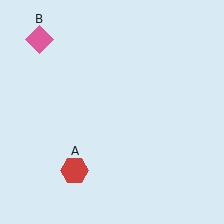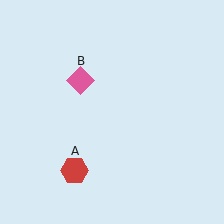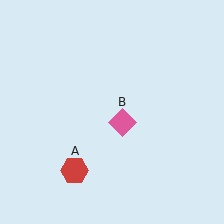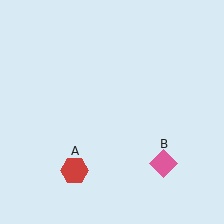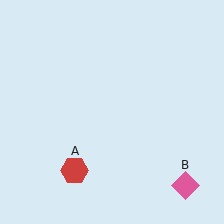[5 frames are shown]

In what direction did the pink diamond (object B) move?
The pink diamond (object B) moved down and to the right.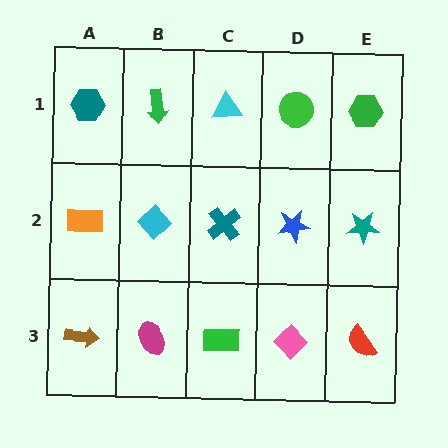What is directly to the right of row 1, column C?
A green circle.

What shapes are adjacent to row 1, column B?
A cyan diamond (row 2, column B), a teal hexagon (row 1, column A), a cyan triangle (row 1, column C).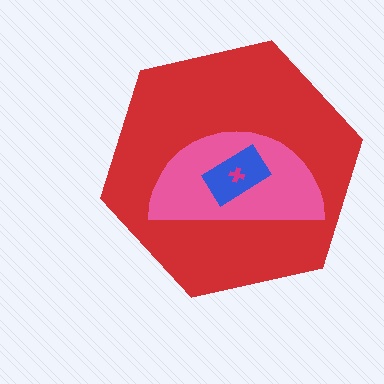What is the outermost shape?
The red hexagon.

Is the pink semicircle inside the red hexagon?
Yes.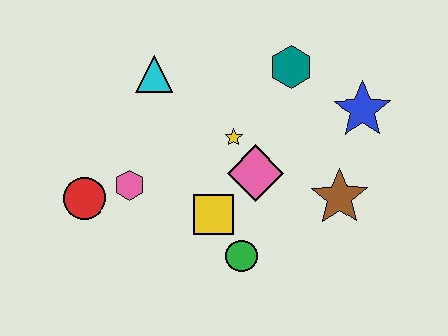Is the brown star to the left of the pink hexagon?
No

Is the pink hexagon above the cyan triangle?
No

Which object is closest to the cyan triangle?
The yellow star is closest to the cyan triangle.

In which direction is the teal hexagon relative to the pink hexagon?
The teal hexagon is to the right of the pink hexagon.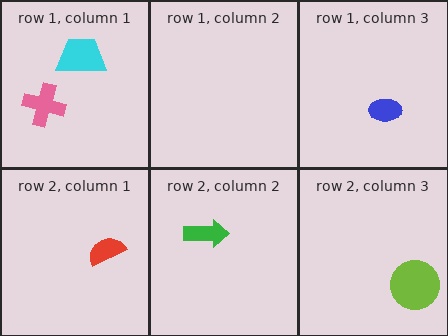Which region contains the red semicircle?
The row 2, column 1 region.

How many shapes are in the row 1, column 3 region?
1.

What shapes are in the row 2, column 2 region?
The green arrow.